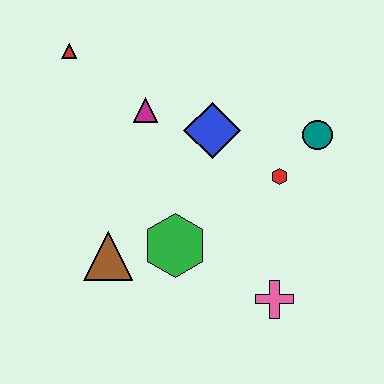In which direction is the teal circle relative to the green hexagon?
The teal circle is to the right of the green hexagon.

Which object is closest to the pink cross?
The green hexagon is closest to the pink cross.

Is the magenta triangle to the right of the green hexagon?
No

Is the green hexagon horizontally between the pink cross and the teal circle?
No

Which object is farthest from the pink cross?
The red triangle is farthest from the pink cross.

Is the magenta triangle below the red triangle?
Yes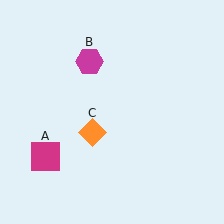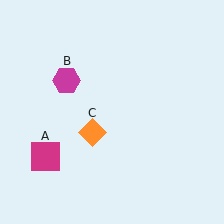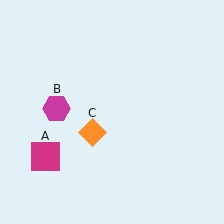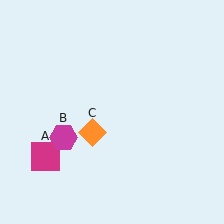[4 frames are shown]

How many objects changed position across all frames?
1 object changed position: magenta hexagon (object B).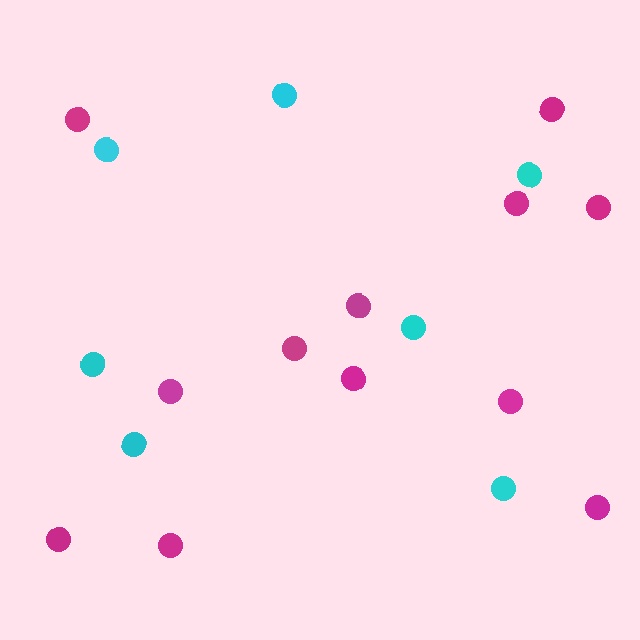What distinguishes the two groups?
There are 2 groups: one group of magenta circles (12) and one group of cyan circles (7).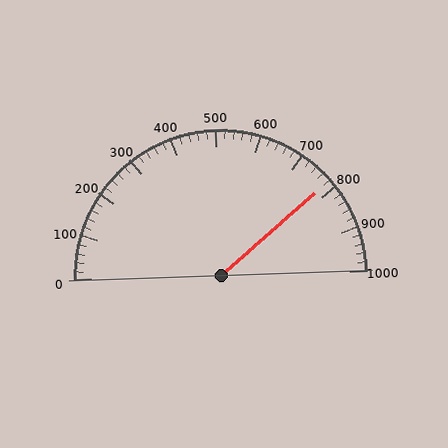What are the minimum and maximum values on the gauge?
The gauge ranges from 0 to 1000.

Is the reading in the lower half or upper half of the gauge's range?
The reading is in the upper half of the range (0 to 1000).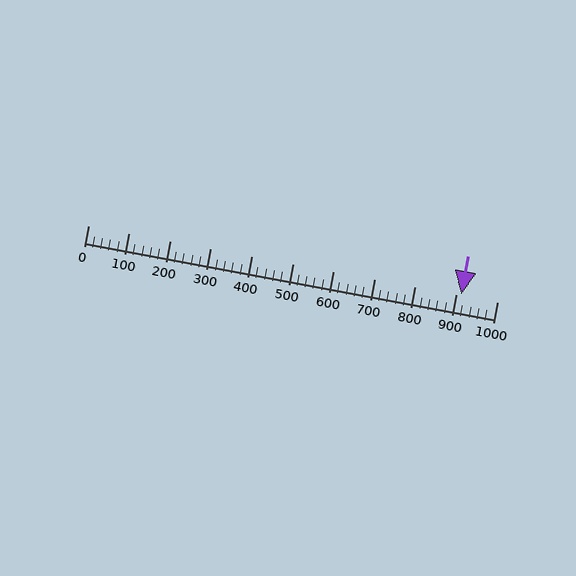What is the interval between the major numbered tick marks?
The major tick marks are spaced 100 units apart.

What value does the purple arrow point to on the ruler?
The purple arrow points to approximately 912.